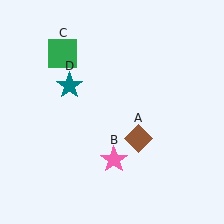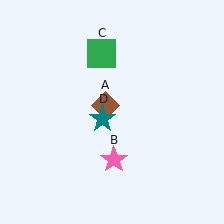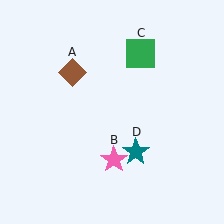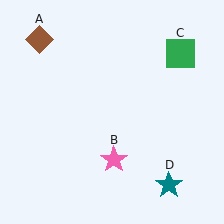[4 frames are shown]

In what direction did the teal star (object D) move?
The teal star (object D) moved down and to the right.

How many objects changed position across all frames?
3 objects changed position: brown diamond (object A), green square (object C), teal star (object D).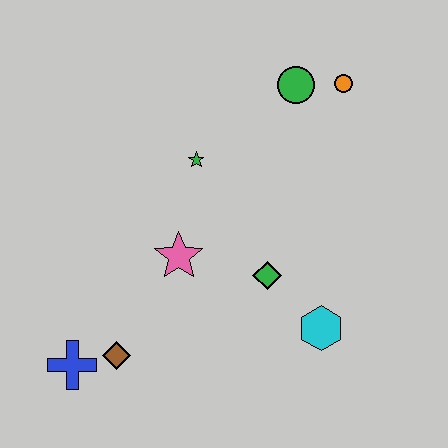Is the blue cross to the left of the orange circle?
Yes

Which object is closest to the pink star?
The green diamond is closest to the pink star.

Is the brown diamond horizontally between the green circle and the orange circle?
No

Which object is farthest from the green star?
The blue cross is farthest from the green star.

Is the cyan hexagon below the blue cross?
No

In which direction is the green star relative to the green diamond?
The green star is above the green diamond.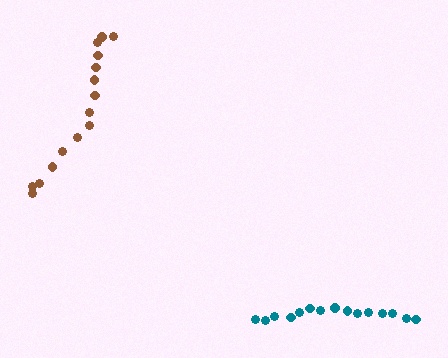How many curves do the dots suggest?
There are 2 distinct paths.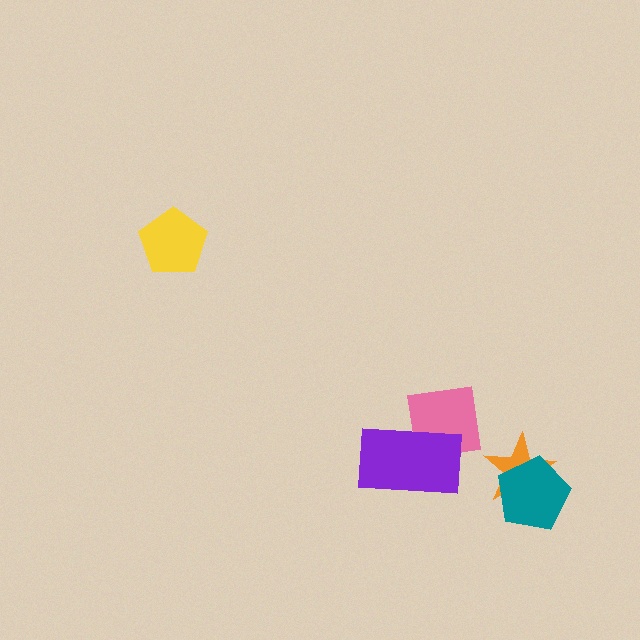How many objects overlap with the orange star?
1 object overlaps with the orange star.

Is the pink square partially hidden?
Yes, it is partially covered by another shape.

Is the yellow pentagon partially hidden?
No, no other shape covers it.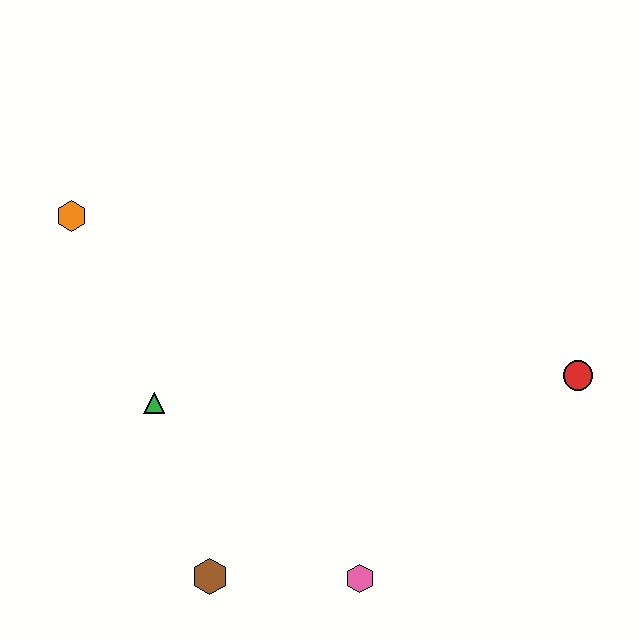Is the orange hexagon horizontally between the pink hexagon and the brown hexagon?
No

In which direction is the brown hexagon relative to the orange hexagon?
The brown hexagon is below the orange hexagon.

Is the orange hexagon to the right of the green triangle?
No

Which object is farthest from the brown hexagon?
The red circle is farthest from the brown hexagon.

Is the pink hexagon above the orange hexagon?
No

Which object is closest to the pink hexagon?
The brown hexagon is closest to the pink hexagon.